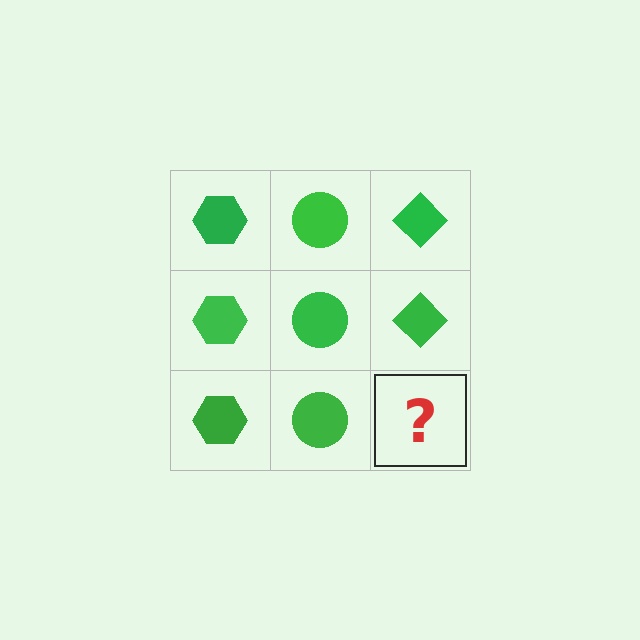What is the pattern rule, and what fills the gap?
The rule is that each column has a consistent shape. The gap should be filled with a green diamond.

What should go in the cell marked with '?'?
The missing cell should contain a green diamond.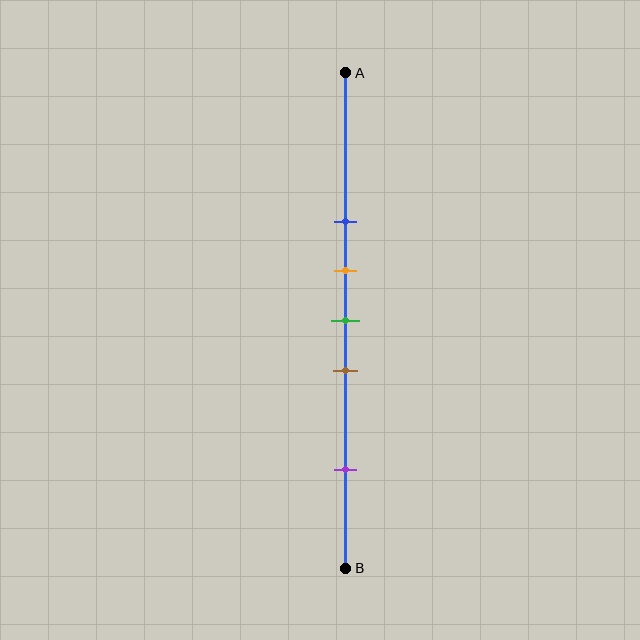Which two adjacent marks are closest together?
The orange and green marks are the closest adjacent pair.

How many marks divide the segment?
There are 5 marks dividing the segment.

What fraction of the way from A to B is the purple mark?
The purple mark is approximately 80% (0.8) of the way from A to B.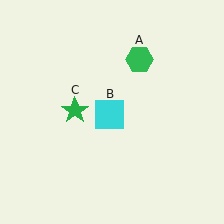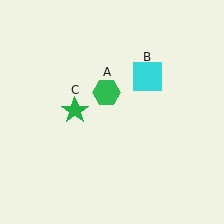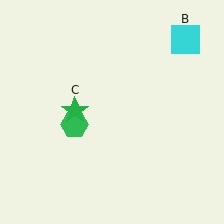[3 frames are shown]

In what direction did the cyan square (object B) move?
The cyan square (object B) moved up and to the right.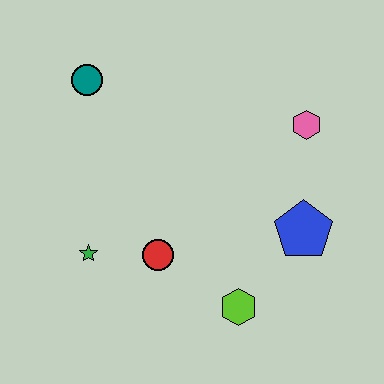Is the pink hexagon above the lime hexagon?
Yes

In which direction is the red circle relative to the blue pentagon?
The red circle is to the left of the blue pentagon.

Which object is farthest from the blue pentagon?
The teal circle is farthest from the blue pentagon.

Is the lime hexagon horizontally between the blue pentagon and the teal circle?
Yes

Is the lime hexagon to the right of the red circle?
Yes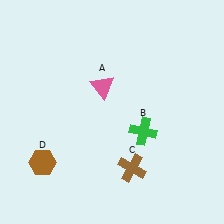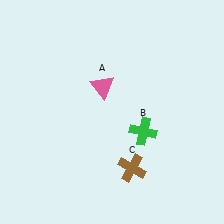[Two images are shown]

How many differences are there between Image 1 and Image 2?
There is 1 difference between the two images.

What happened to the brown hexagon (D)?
The brown hexagon (D) was removed in Image 2. It was in the bottom-left area of Image 1.